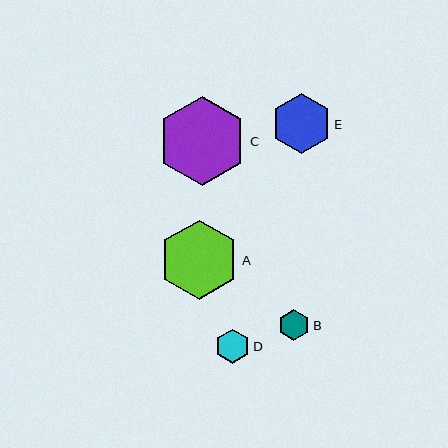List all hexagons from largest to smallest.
From largest to smallest: C, A, E, D, B.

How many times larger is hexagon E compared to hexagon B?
Hexagon E is approximately 1.9 times the size of hexagon B.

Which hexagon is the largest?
Hexagon C is the largest with a size of approximately 89 pixels.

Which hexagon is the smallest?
Hexagon B is the smallest with a size of approximately 32 pixels.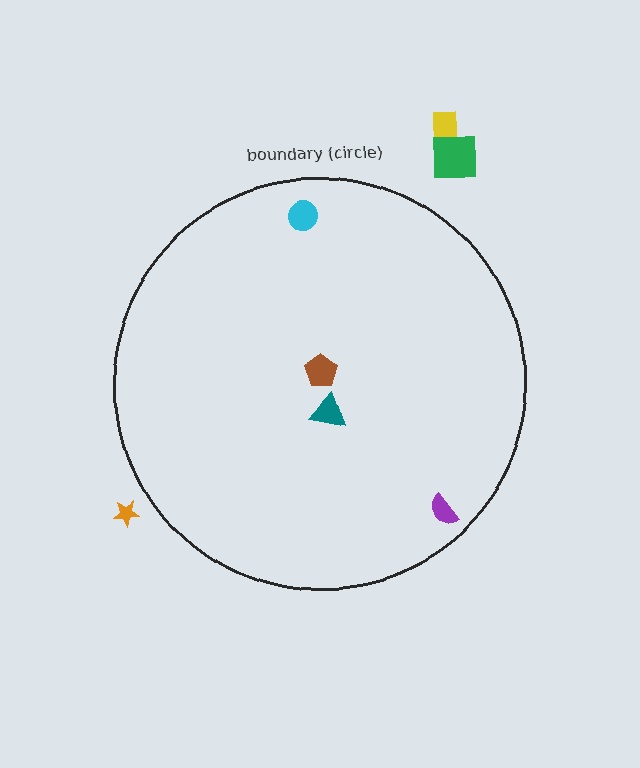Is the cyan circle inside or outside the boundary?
Inside.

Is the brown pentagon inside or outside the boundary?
Inside.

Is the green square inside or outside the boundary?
Outside.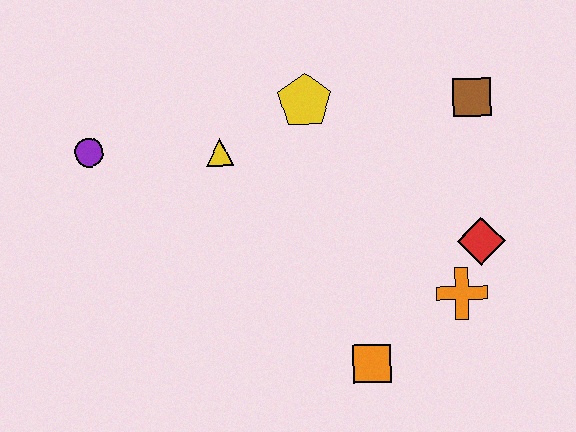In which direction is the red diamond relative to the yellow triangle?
The red diamond is to the right of the yellow triangle.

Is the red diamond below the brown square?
Yes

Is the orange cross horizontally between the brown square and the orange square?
Yes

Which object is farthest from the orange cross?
The purple circle is farthest from the orange cross.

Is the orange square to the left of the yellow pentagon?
No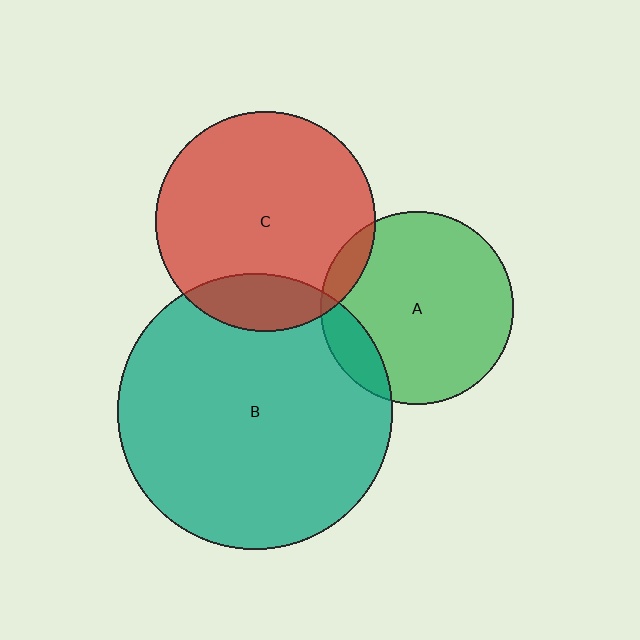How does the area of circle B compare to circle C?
Approximately 1.6 times.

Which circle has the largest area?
Circle B (teal).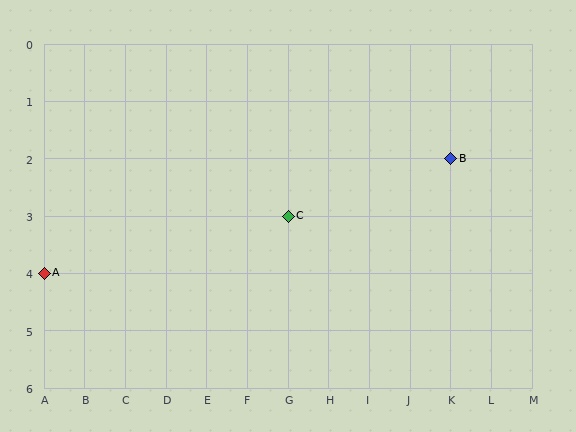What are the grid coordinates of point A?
Point A is at grid coordinates (A, 4).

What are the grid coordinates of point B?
Point B is at grid coordinates (K, 2).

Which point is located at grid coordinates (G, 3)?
Point C is at (G, 3).